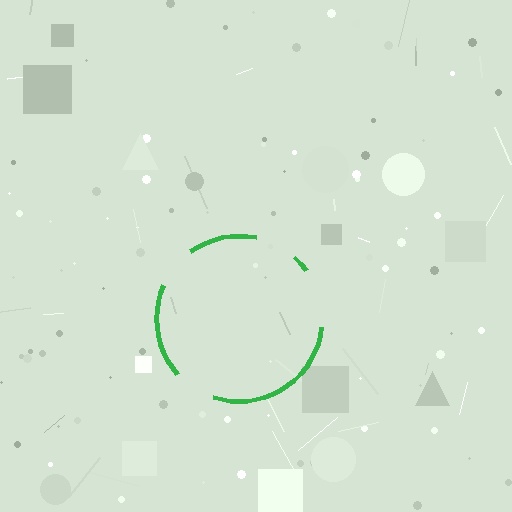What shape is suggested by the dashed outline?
The dashed outline suggests a circle.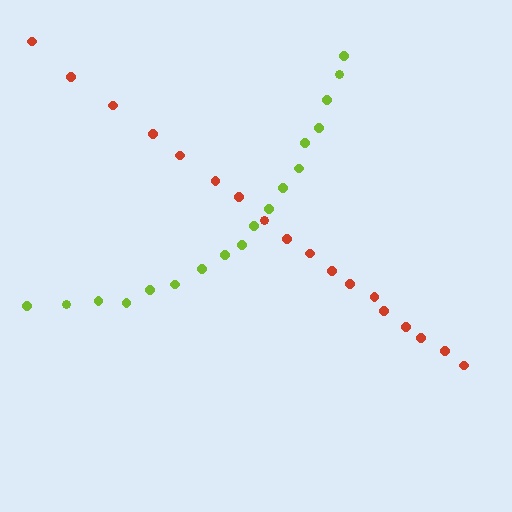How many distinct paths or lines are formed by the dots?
There are 2 distinct paths.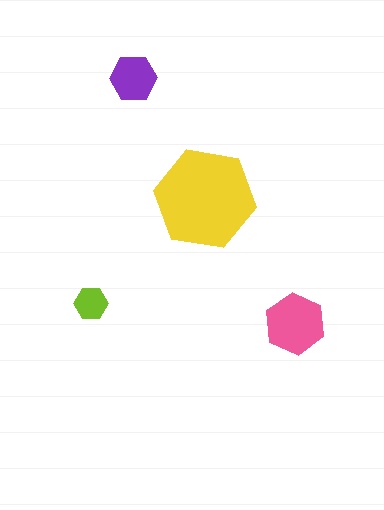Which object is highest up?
The purple hexagon is topmost.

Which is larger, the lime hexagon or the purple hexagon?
The purple one.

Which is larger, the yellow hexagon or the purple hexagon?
The yellow one.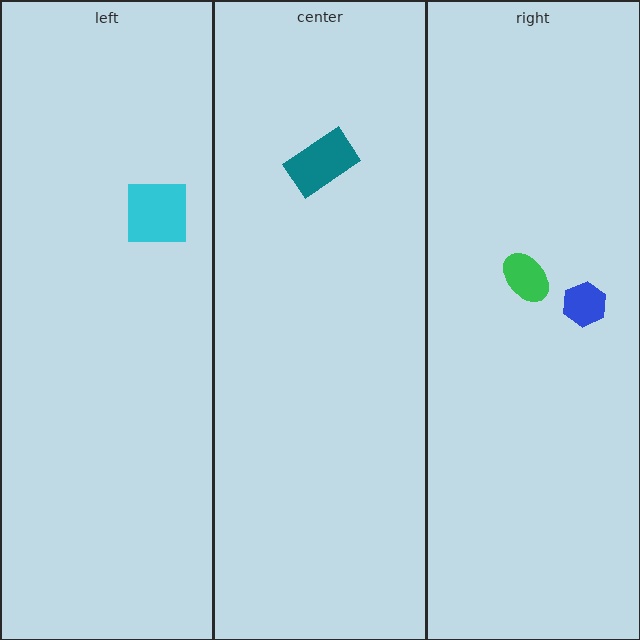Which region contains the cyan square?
The left region.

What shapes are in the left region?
The cyan square.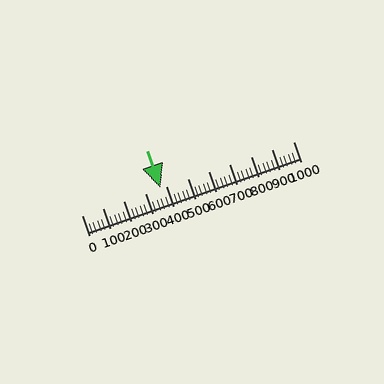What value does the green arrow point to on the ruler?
The green arrow points to approximately 372.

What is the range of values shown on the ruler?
The ruler shows values from 0 to 1000.